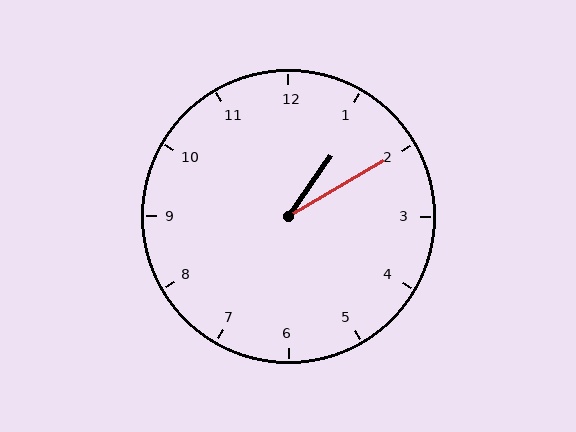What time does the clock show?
1:10.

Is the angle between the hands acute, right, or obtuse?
It is acute.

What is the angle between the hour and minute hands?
Approximately 25 degrees.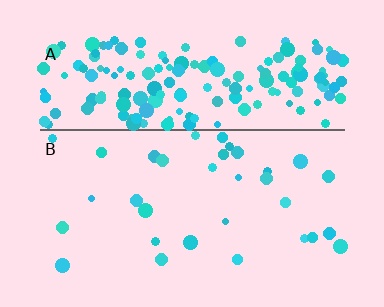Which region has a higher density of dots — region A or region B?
A (the top).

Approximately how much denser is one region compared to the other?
Approximately 5.7× — region A over region B.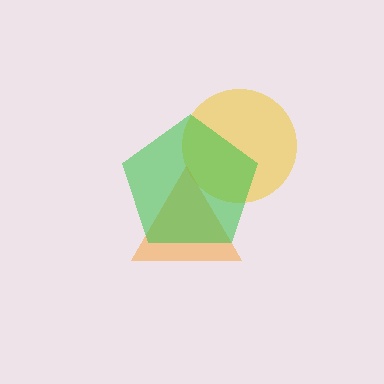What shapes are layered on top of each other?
The layered shapes are: a yellow circle, an orange triangle, a green pentagon.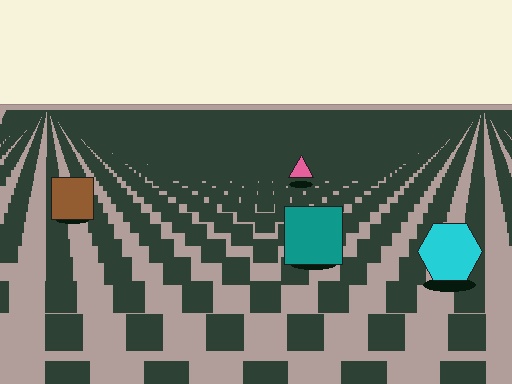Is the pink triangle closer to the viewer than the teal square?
No. The teal square is closer — you can tell from the texture gradient: the ground texture is coarser near it.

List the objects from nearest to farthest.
From nearest to farthest: the cyan hexagon, the teal square, the brown square, the pink triangle.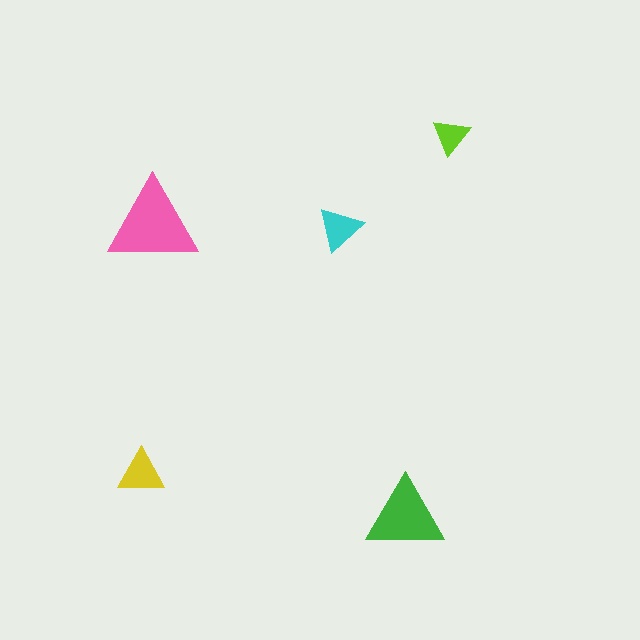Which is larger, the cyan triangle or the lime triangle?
The cyan one.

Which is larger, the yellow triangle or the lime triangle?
The yellow one.